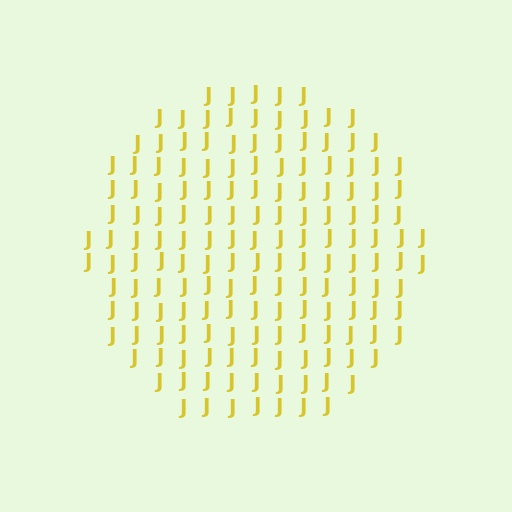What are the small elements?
The small elements are letter J's.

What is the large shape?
The large shape is a circle.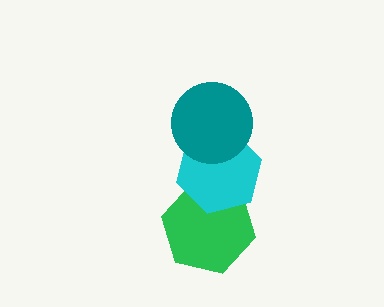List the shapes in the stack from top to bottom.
From top to bottom: the teal circle, the cyan hexagon, the green hexagon.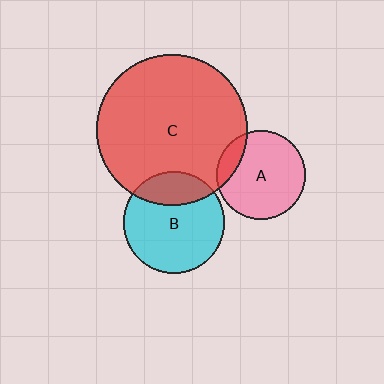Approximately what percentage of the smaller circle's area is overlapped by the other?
Approximately 15%.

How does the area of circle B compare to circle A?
Approximately 1.3 times.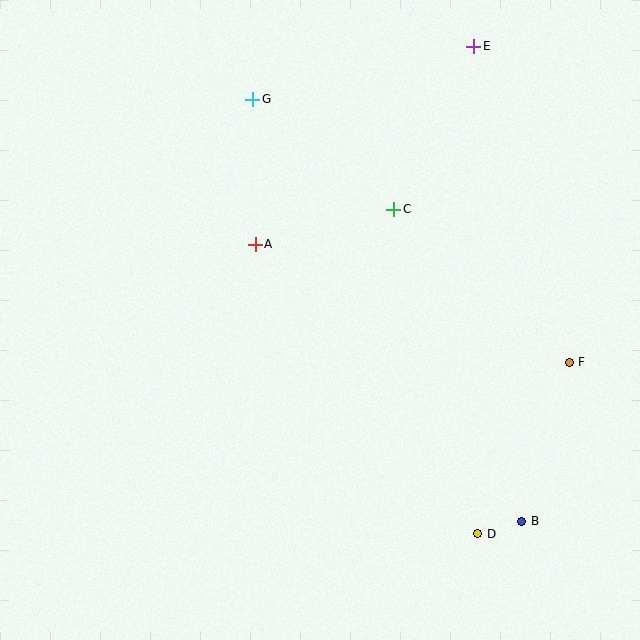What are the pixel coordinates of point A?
Point A is at (255, 244).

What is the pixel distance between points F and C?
The distance between F and C is 233 pixels.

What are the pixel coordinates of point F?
Point F is at (569, 362).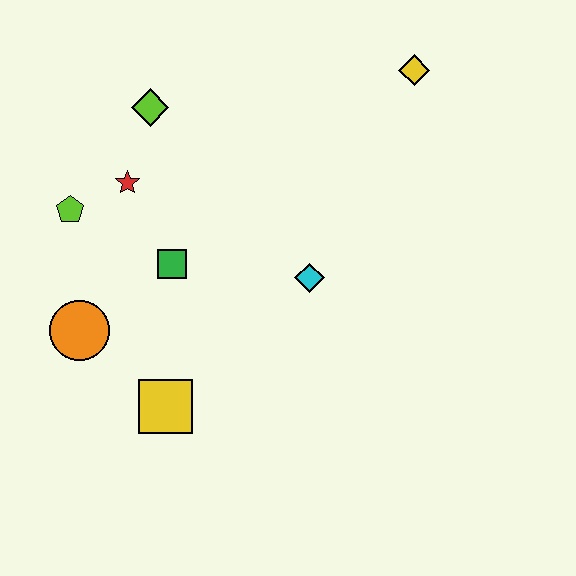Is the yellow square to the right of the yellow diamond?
No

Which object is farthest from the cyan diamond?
The lime pentagon is farthest from the cyan diamond.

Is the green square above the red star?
No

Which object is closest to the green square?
The red star is closest to the green square.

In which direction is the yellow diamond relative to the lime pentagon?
The yellow diamond is to the right of the lime pentagon.